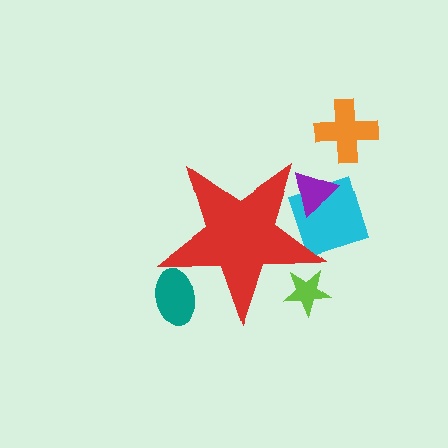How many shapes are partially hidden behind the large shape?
4 shapes are partially hidden.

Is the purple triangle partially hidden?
Yes, the purple triangle is partially hidden behind the red star.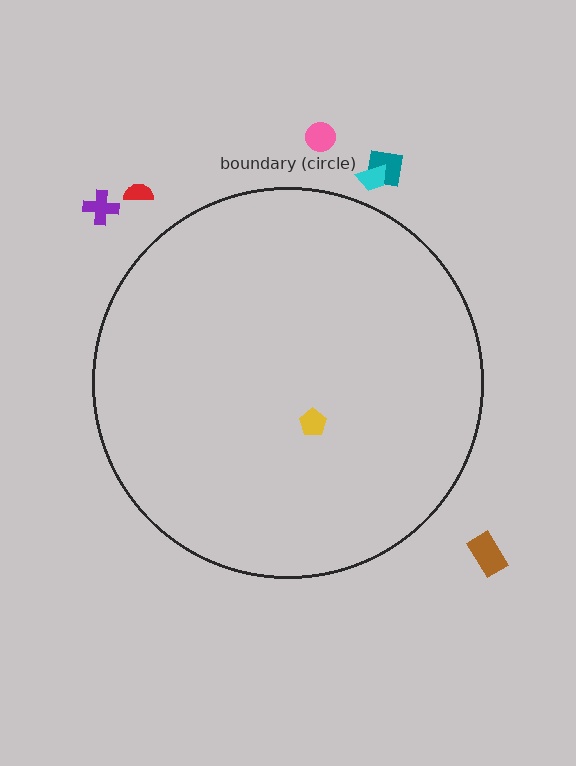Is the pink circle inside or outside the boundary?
Outside.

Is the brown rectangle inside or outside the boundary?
Outside.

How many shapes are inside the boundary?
1 inside, 6 outside.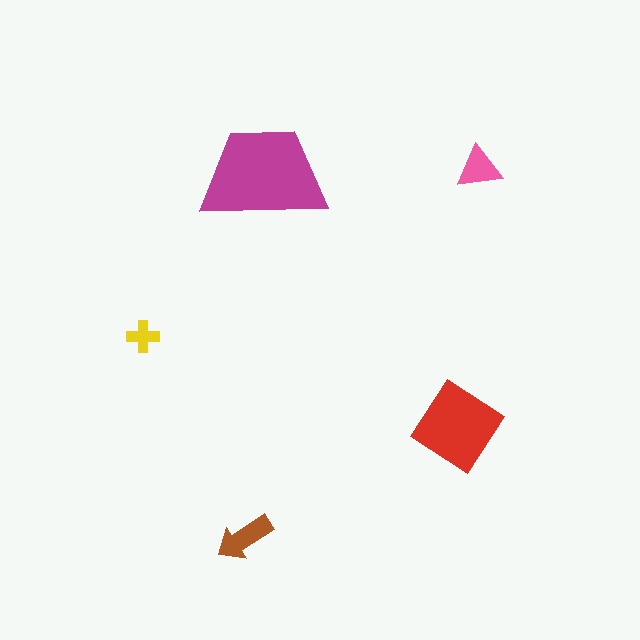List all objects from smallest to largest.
The yellow cross, the pink triangle, the brown arrow, the red diamond, the magenta trapezoid.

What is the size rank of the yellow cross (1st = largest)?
5th.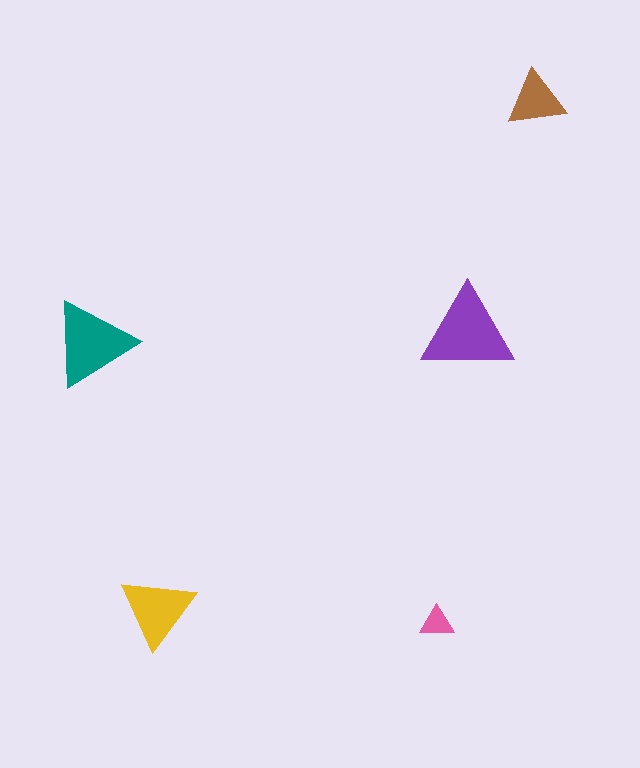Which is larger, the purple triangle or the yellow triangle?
The purple one.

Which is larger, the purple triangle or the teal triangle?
The purple one.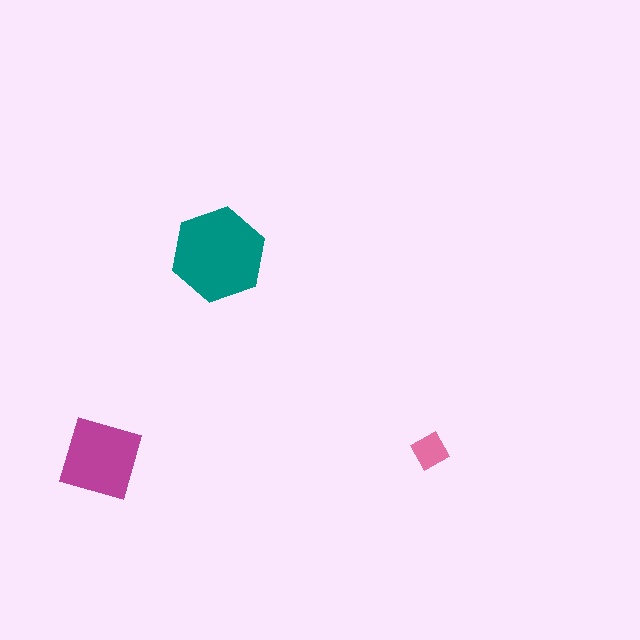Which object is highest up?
The teal hexagon is topmost.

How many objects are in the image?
There are 3 objects in the image.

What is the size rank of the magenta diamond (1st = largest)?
2nd.